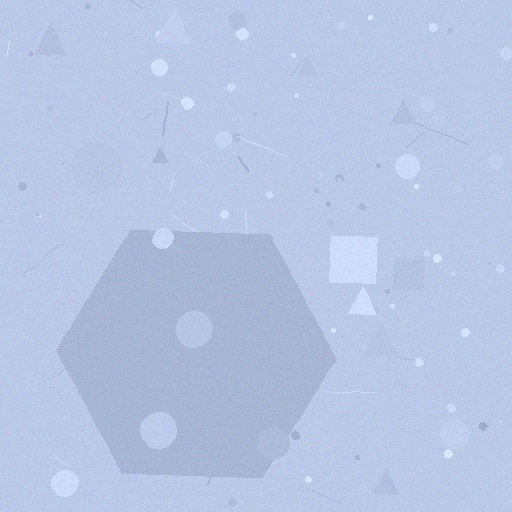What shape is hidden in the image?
A hexagon is hidden in the image.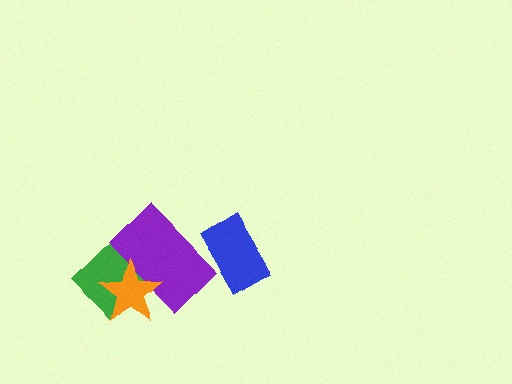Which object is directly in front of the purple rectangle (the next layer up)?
The blue rectangle is directly in front of the purple rectangle.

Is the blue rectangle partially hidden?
No, no other shape covers it.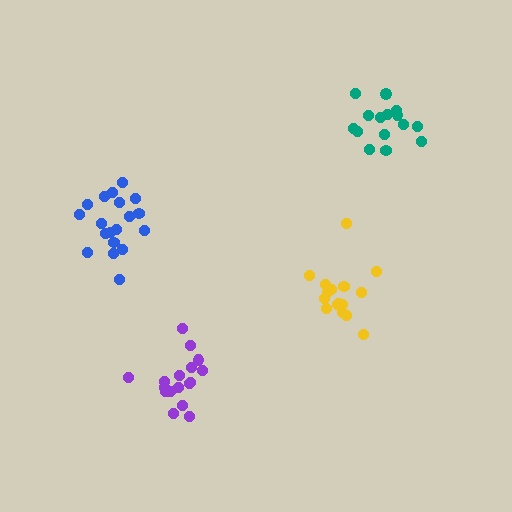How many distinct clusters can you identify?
There are 4 distinct clusters.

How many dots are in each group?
Group 1: 17 dots, Group 2: 19 dots, Group 3: 16 dots, Group 4: 15 dots (67 total).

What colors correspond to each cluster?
The clusters are colored: purple, blue, yellow, teal.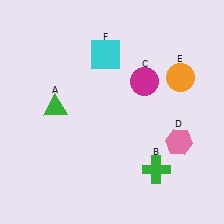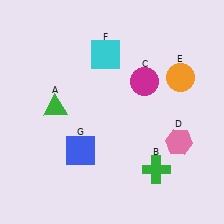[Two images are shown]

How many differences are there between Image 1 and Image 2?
There is 1 difference between the two images.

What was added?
A blue square (G) was added in Image 2.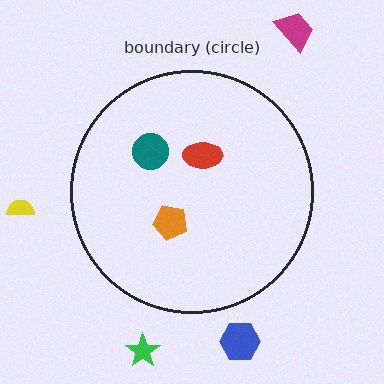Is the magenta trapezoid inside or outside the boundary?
Outside.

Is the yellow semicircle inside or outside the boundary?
Outside.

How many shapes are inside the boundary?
3 inside, 4 outside.